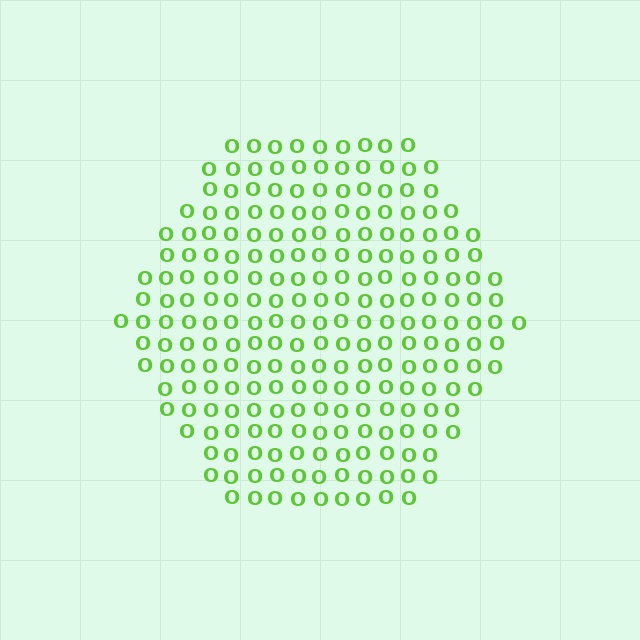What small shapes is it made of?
It is made of small letter O's.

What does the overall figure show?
The overall figure shows a hexagon.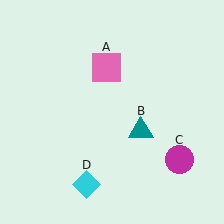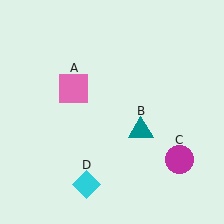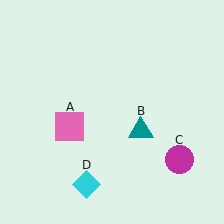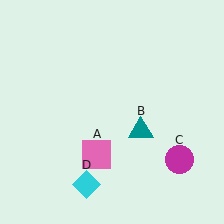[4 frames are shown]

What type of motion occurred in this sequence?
The pink square (object A) rotated counterclockwise around the center of the scene.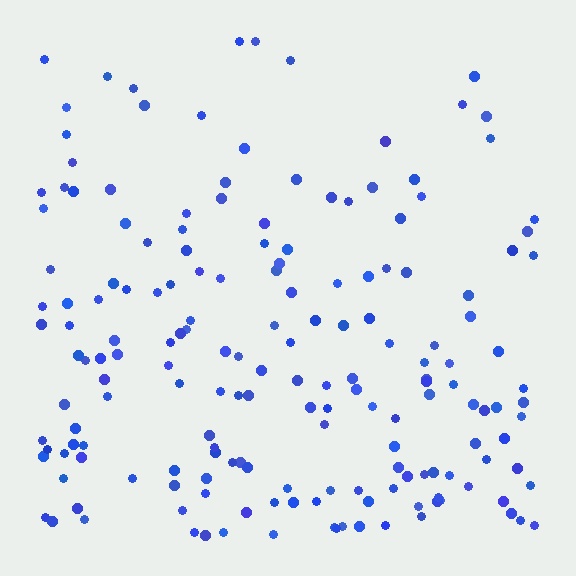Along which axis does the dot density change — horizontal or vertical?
Vertical.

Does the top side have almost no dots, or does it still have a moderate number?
Still a moderate number, just noticeably fewer than the bottom.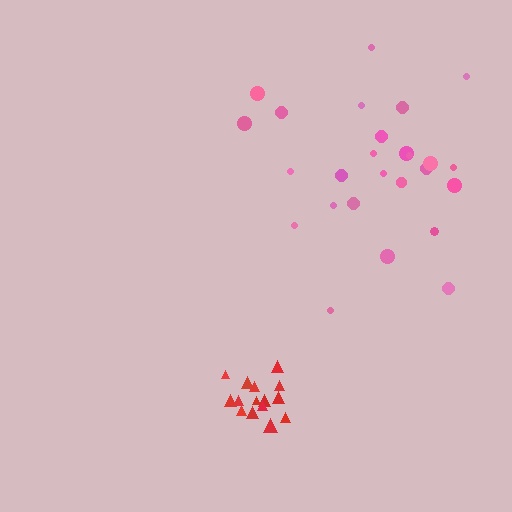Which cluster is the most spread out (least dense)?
Pink.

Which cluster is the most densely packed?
Red.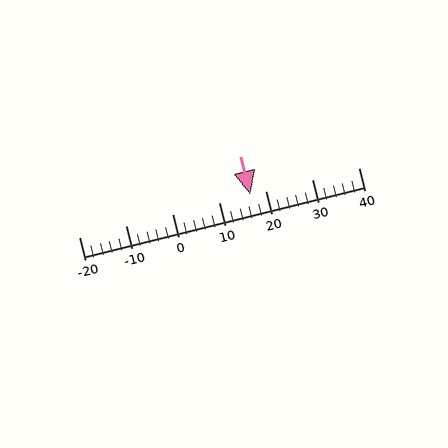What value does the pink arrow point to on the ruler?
The pink arrow points to approximately 17.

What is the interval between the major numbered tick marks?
The major tick marks are spaced 10 units apart.